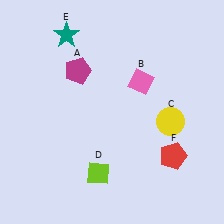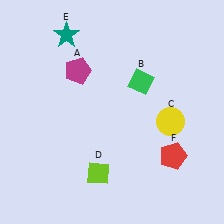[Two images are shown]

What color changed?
The diamond (B) changed from pink in Image 1 to green in Image 2.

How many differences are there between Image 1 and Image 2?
There is 1 difference between the two images.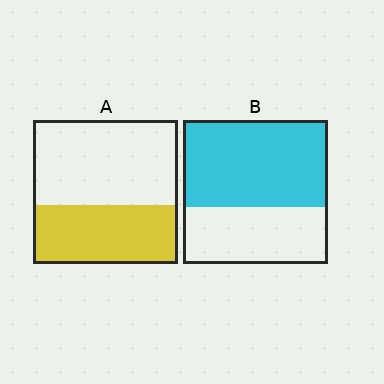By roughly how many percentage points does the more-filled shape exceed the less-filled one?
By roughly 20 percentage points (B over A).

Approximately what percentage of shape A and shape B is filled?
A is approximately 40% and B is approximately 60%.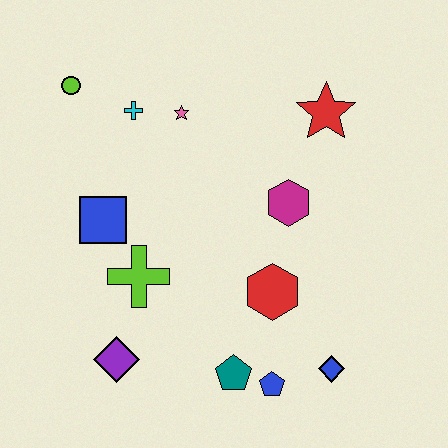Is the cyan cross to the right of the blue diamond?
No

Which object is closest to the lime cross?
The blue square is closest to the lime cross.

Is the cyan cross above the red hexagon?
Yes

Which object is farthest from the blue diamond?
The lime circle is farthest from the blue diamond.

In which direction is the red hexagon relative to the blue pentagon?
The red hexagon is above the blue pentagon.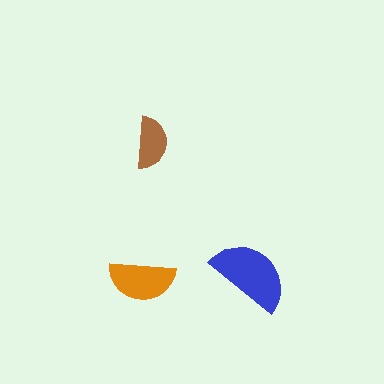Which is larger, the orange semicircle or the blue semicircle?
The blue one.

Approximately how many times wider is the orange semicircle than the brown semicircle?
About 1.5 times wider.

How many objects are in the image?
There are 3 objects in the image.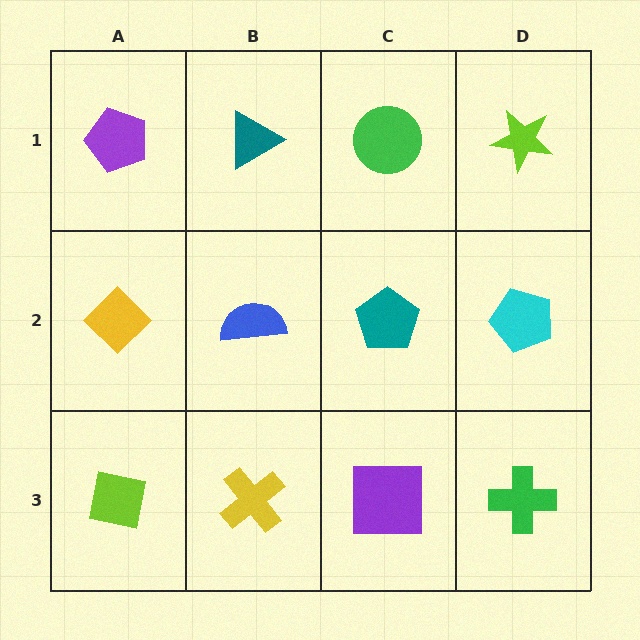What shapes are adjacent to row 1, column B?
A blue semicircle (row 2, column B), a purple pentagon (row 1, column A), a green circle (row 1, column C).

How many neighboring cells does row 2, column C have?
4.